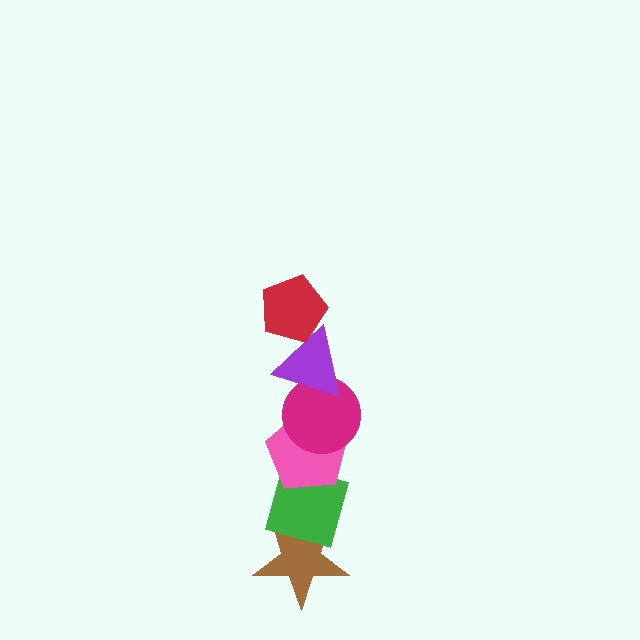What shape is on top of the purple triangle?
The red pentagon is on top of the purple triangle.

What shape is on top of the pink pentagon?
The magenta circle is on top of the pink pentagon.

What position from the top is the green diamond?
The green diamond is 5th from the top.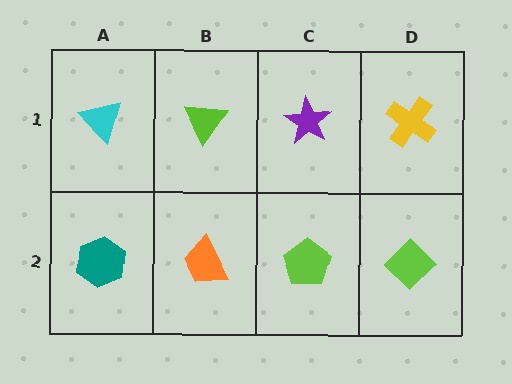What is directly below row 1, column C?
A lime pentagon.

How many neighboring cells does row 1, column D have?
2.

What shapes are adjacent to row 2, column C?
A purple star (row 1, column C), an orange trapezoid (row 2, column B), a lime diamond (row 2, column D).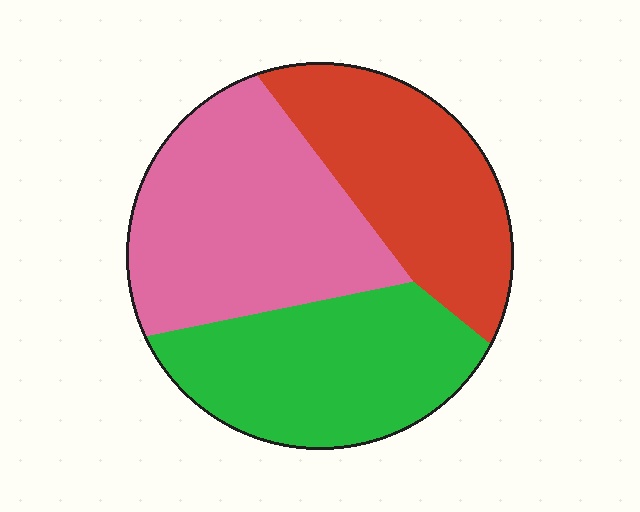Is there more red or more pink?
Pink.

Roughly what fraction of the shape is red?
Red covers around 30% of the shape.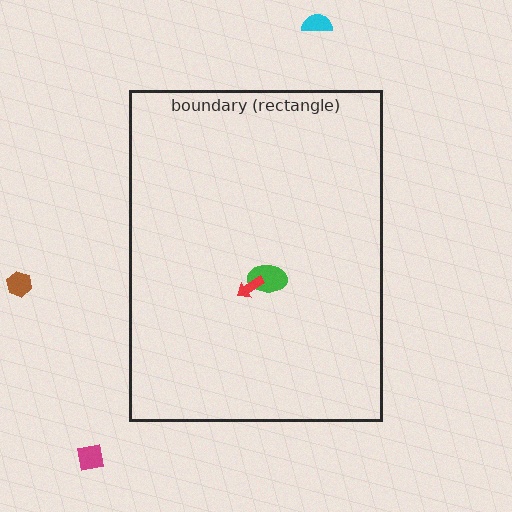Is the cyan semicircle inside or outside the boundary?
Outside.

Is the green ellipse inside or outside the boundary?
Inside.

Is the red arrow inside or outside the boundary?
Inside.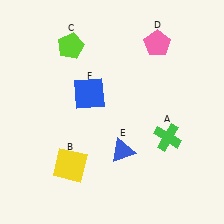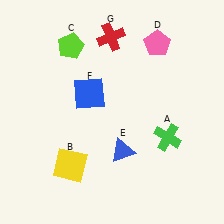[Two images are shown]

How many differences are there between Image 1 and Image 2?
There is 1 difference between the two images.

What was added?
A red cross (G) was added in Image 2.